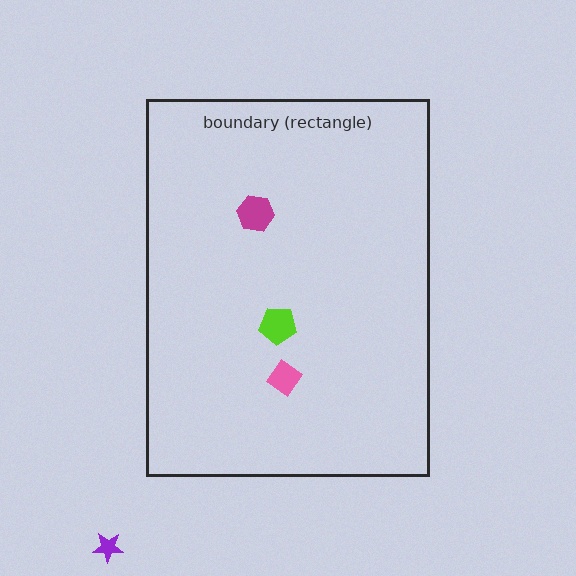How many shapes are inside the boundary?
3 inside, 1 outside.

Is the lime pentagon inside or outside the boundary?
Inside.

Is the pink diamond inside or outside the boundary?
Inside.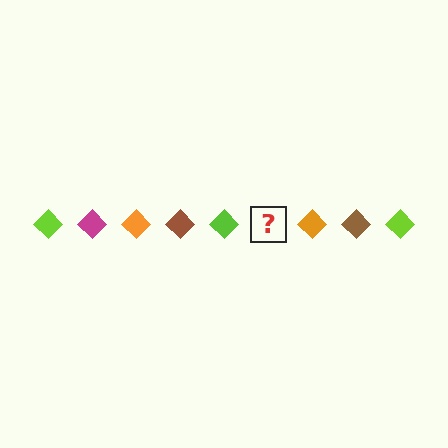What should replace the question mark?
The question mark should be replaced with a magenta diamond.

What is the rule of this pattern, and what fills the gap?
The rule is that the pattern cycles through lime, magenta, orange, brown diamonds. The gap should be filled with a magenta diamond.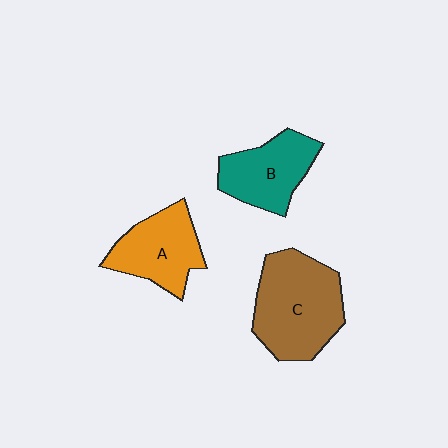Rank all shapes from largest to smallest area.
From largest to smallest: C (brown), A (orange), B (teal).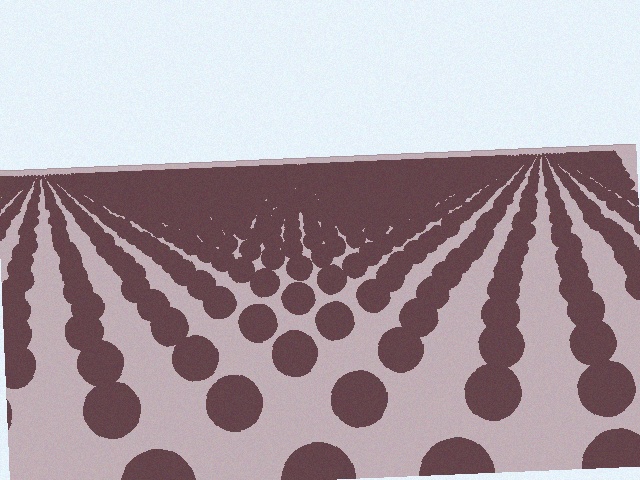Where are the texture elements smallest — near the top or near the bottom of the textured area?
Near the top.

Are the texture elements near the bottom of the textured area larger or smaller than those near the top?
Larger. Near the bottom, elements are closer to the viewer and appear at a bigger on-screen size.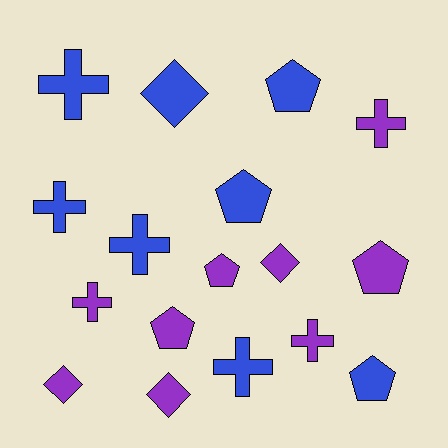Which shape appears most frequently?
Cross, with 7 objects.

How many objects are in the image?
There are 17 objects.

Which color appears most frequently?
Purple, with 9 objects.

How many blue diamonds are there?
There is 1 blue diamond.